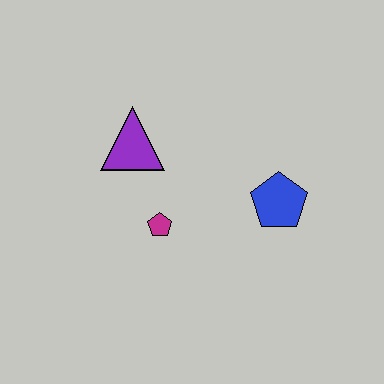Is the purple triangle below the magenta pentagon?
No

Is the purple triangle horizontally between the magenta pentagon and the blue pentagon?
No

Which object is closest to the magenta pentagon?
The purple triangle is closest to the magenta pentagon.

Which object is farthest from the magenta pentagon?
The blue pentagon is farthest from the magenta pentagon.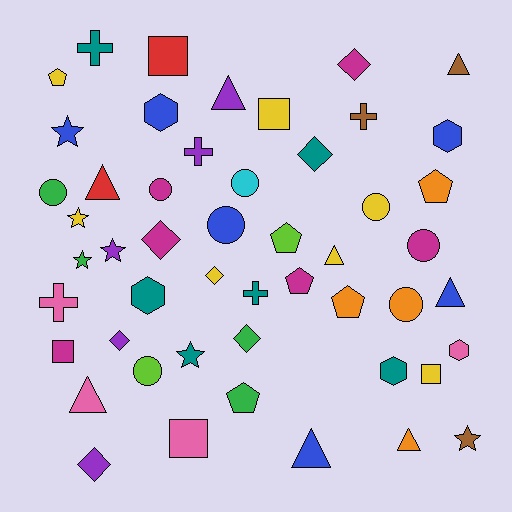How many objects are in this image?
There are 50 objects.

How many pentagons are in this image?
There are 6 pentagons.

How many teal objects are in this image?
There are 6 teal objects.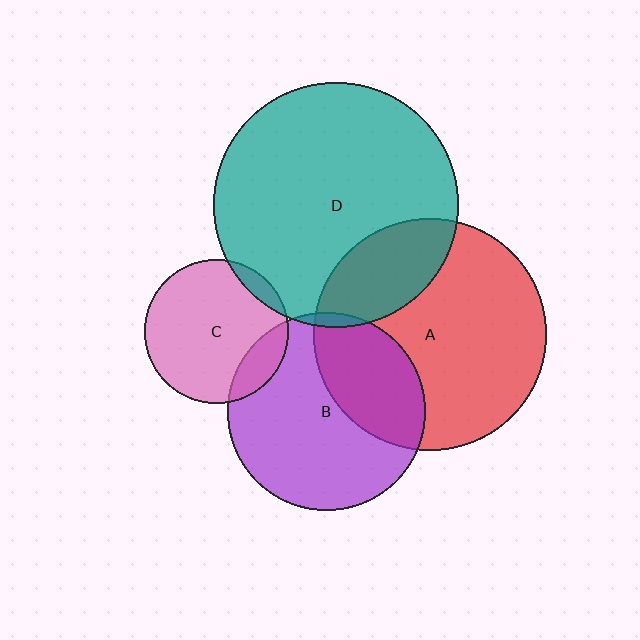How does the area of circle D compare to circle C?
Approximately 2.9 times.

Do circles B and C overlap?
Yes.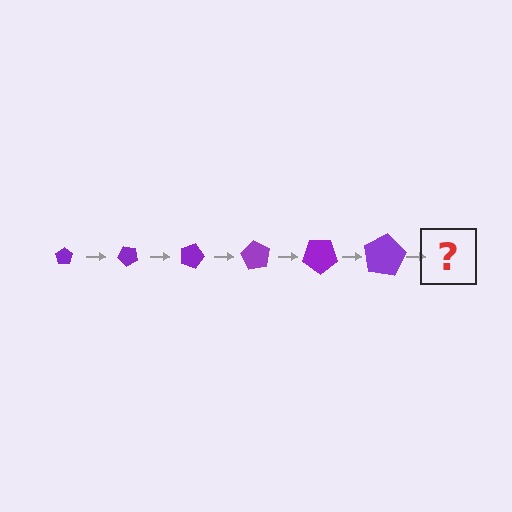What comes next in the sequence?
The next element should be a pentagon, larger than the previous one and rotated 270 degrees from the start.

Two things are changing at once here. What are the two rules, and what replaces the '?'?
The two rules are that the pentagon grows larger each step and it rotates 45 degrees each step. The '?' should be a pentagon, larger than the previous one and rotated 270 degrees from the start.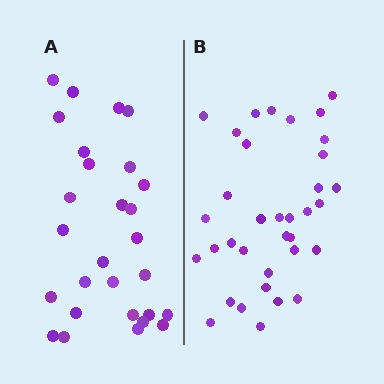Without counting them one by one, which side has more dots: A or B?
Region B (the right region) has more dots.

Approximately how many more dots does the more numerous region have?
Region B has roughly 8 or so more dots than region A.